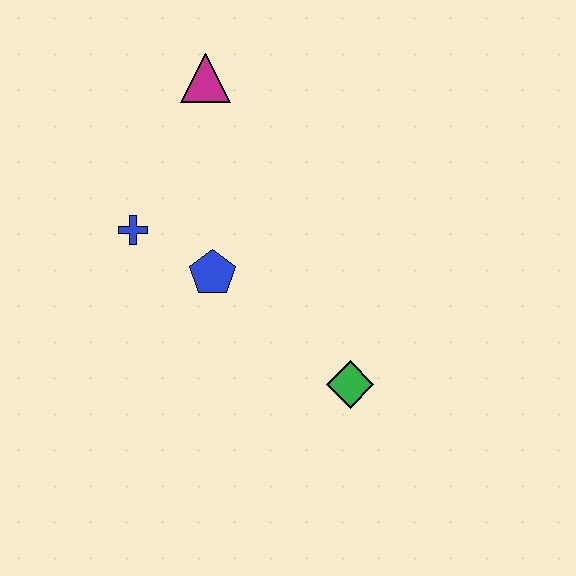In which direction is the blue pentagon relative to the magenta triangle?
The blue pentagon is below the magenta triangle.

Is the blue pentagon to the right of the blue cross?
Yes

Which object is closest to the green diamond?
The blue pentagon is closest to the green diamond.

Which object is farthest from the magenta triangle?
The green diamond is farthest from the magenta triangle.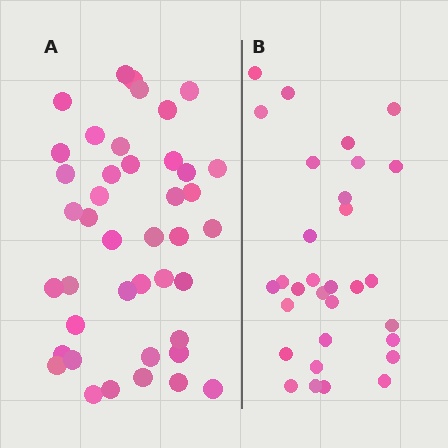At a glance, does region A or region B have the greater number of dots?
Region A (the left region) has more dots.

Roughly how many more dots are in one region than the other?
Region A has roughly 12 or so more dots than region B.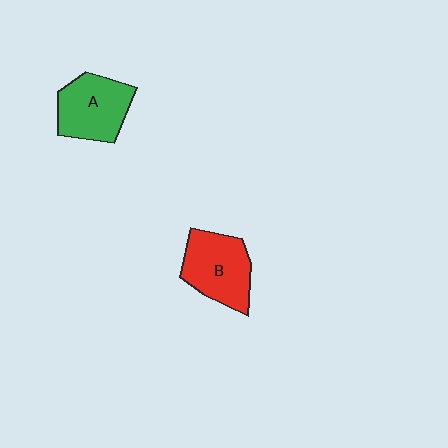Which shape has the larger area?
Shape B (red).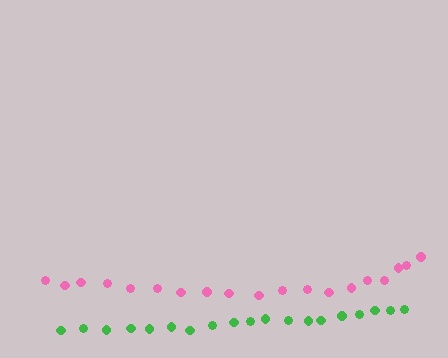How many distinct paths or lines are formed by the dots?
There are 2 distinct paths.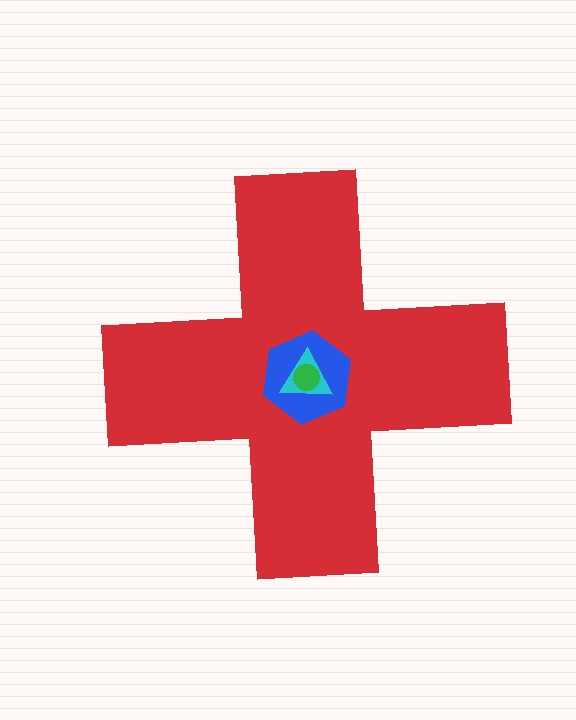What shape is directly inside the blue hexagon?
The cyan triangle.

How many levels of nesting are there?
4.